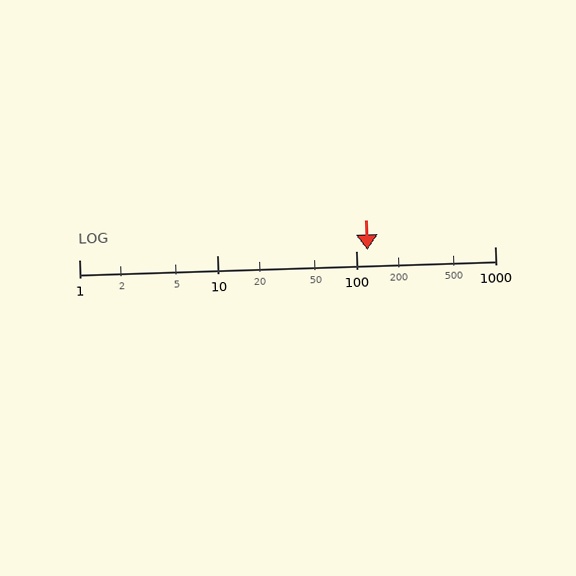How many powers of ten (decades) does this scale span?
The scale spans 3 decades, from 1 to 1000.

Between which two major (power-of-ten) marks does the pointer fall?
The pointer is between 100 and 1000.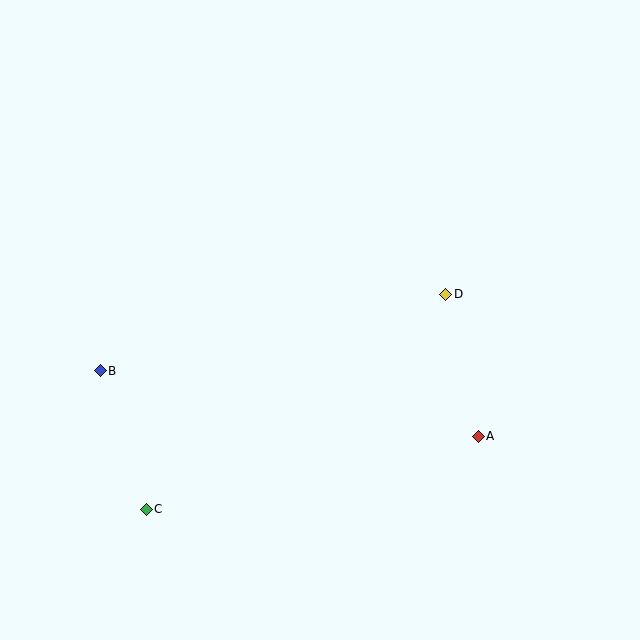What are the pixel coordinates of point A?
Point A is at (478, 436).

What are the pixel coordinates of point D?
Point D is at (446, 294).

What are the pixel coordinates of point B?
Point B is at (100, 371).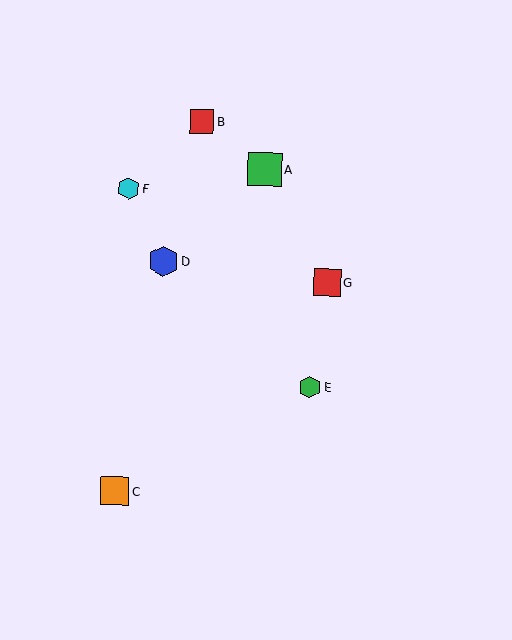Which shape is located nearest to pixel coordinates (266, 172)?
The green square (labeled A) at (265, 169) is nearest to that location.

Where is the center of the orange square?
The center of the orange square is at (114, 491).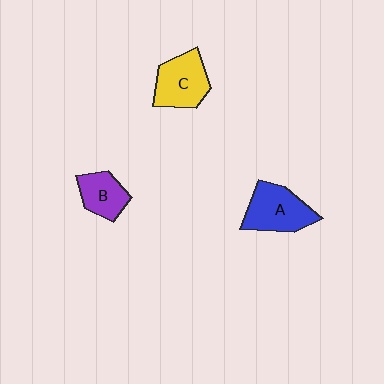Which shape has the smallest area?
Shape B (purple).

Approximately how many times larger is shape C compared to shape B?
Approximately 1.4 times.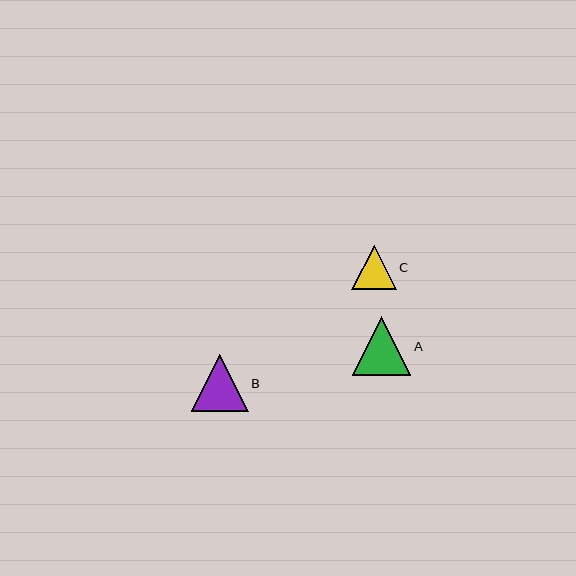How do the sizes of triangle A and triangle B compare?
Triangle A and triangle B are approximately the same size.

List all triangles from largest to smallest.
From largest to smallest: A, B, C.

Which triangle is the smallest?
Triangle C is the smallest with a size of approximately 44 pixels.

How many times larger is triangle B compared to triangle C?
Triangle B is approximately 1.3 times the size of triangle C.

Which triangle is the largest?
Triangle A is the largest with a size of approximately 59 pixels.